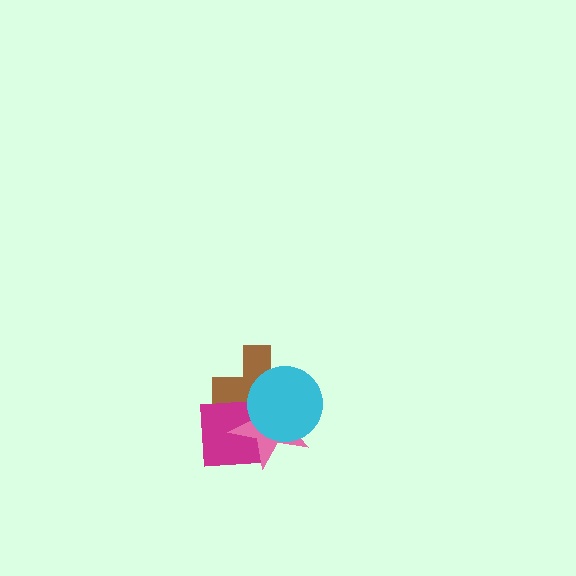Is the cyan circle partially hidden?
No, no other shape covers it.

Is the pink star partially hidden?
Yes, it is partially covered by another shape.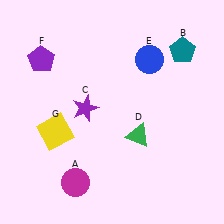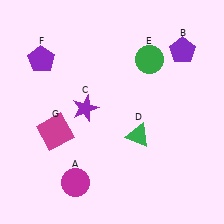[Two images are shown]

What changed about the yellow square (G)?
In Image 1, G is yellow. In Image 2, it changed to magenta.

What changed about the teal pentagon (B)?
In Image 1, B is teal. In Image 2, it changed to purple.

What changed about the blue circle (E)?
In Image 1, E is blue. In Image 2, it changed to green.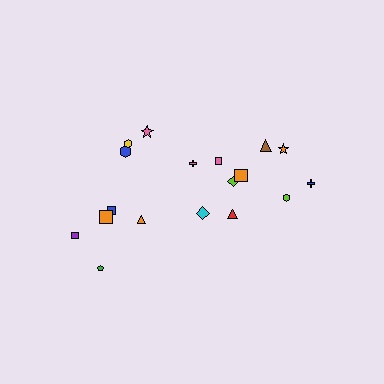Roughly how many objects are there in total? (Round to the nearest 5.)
Roughly 20 objects in total.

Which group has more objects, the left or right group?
The right group.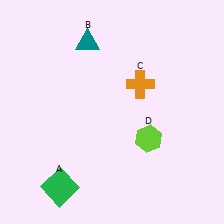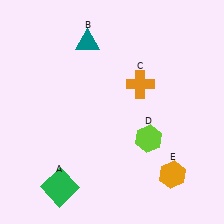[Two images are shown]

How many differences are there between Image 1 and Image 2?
There is 1 difference between the two images.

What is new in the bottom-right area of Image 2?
An orange hexagon (E) was added in the bottom-right area of Image 2.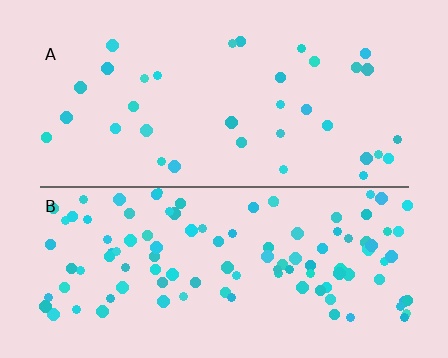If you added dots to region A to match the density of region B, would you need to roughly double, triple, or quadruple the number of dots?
Approximately triple.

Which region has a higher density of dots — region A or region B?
B (the bottom).